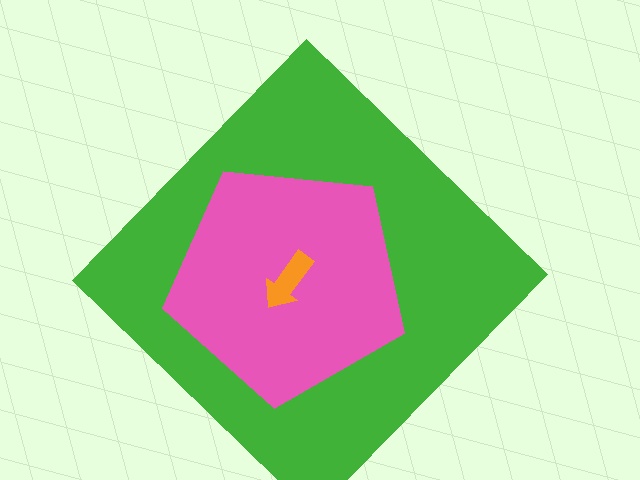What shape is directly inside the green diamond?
The pink pentagon.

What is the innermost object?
The orange arrow.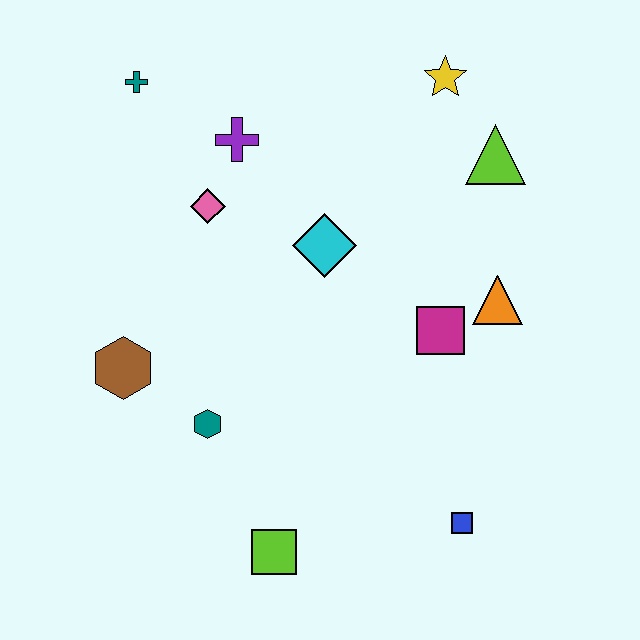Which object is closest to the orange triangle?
The magenta square is closest to the orange triangle.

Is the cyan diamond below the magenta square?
No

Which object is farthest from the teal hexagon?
The yellow star is farthest from the teal hexagon.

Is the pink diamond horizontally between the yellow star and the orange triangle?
No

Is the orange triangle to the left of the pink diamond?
No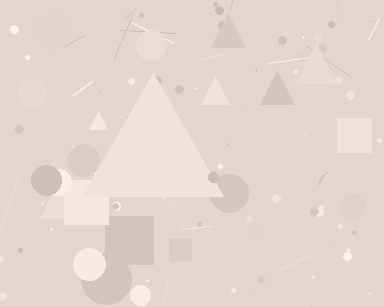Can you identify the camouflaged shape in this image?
The camouflaged shape is a triangle.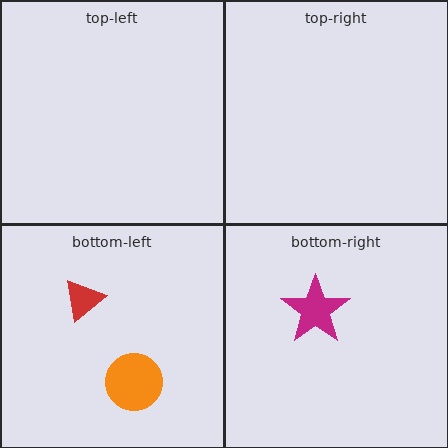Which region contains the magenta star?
The bottom-right region.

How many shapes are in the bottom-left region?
2.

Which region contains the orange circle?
The bottom-left region.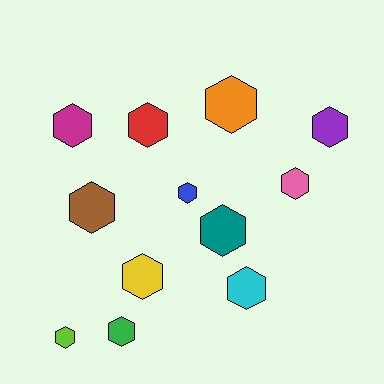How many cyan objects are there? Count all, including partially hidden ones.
There is 1 cyan object.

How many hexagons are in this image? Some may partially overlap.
There are 12 hexagons.